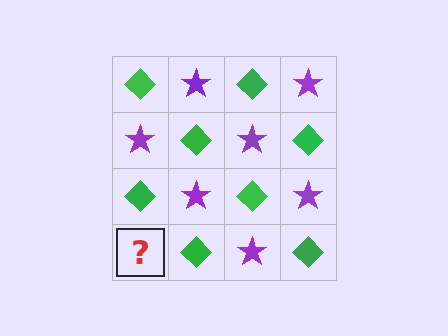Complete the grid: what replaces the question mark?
The question mark should be replaced with a purple star.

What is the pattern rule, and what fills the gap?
The rule is that it alternates green diamond and purple star in a checkerboard pattern. The gap should be filled with a purple star.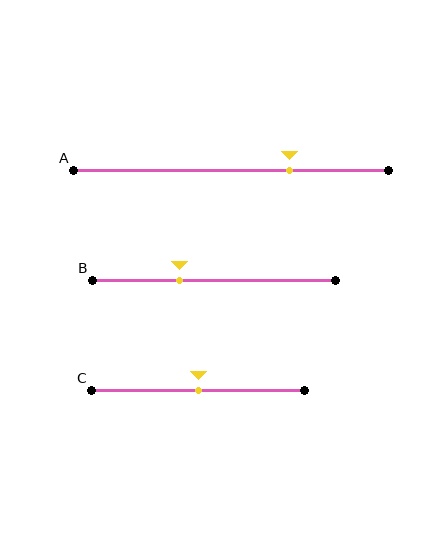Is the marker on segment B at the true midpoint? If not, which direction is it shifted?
No, the marker on segment B is shifted to the left by about 14% of the segment length.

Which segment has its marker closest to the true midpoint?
Segment C has its marker closest to the true midpoint.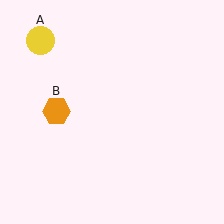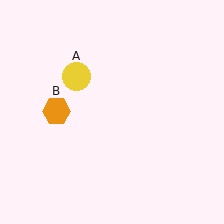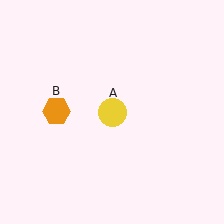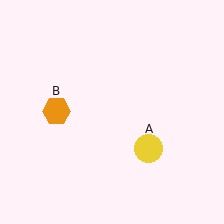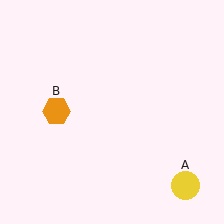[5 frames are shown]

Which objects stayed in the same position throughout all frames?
Orange hexagon (object B) remained stationary.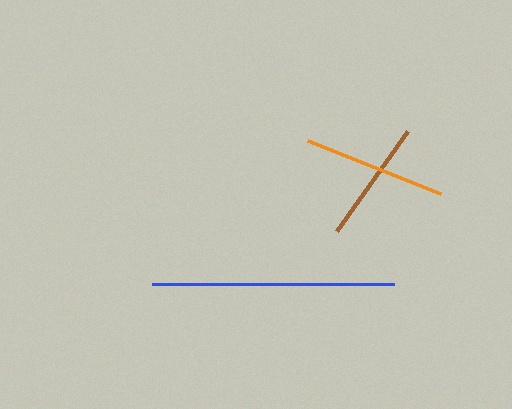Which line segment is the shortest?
The brown line is the shortest at approximately 123 pixels.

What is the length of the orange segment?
The orange segment is approximately 143 pixels long.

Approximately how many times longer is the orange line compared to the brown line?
The orange line is approximately 1.2 times the length of the brown line.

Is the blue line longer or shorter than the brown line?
The blue line is longer than the brown line.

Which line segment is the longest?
The blue line is the longest at approximately 242 pixels.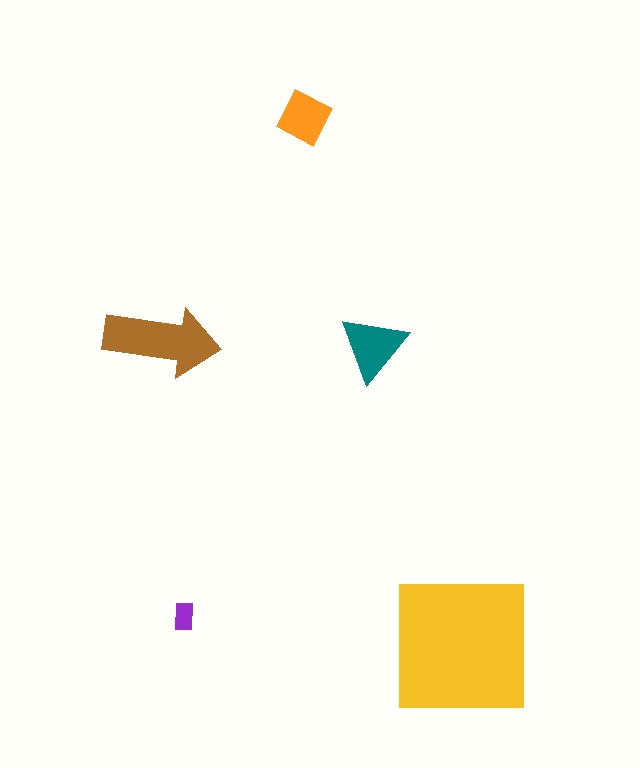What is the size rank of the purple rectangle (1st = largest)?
5th.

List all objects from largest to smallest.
The yellow square, the brown arrow, the teal triangle, the orange diamond, the purple rectangle.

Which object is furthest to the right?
The yellow square is rightmost.